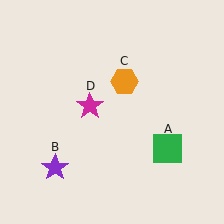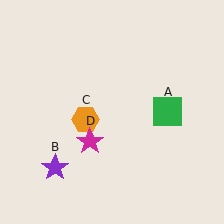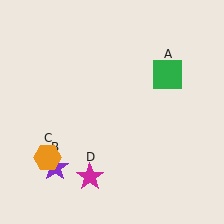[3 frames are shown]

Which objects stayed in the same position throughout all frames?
Purple star (object B) remained stationary.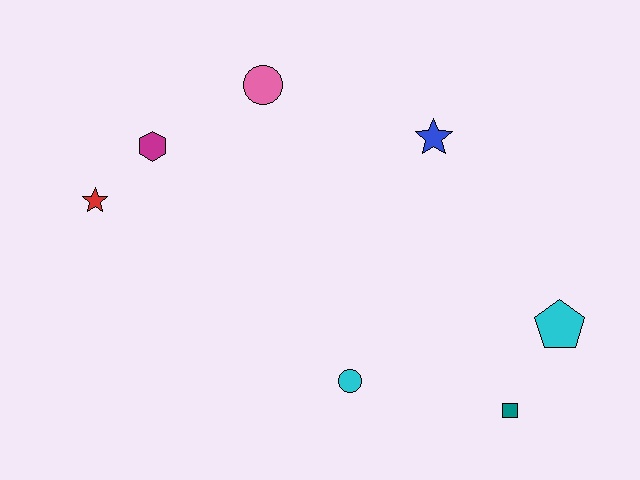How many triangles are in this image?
There are no triangles.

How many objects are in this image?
There are 7 objects.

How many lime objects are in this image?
There are no lime objects.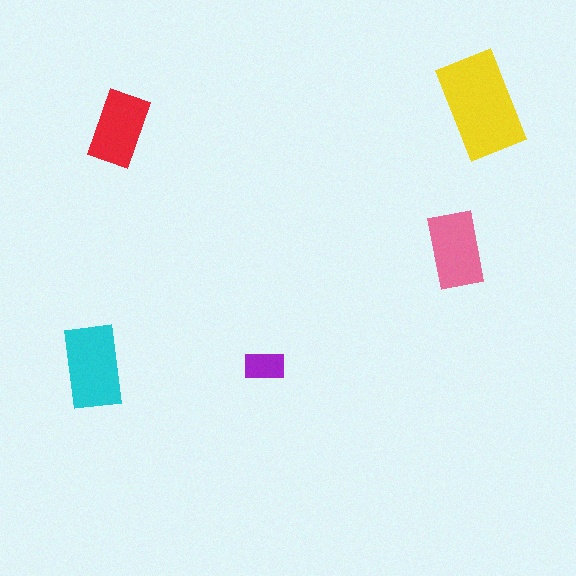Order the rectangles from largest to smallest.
the yellow one, the cyan one, the pink one, the red one, the purple one.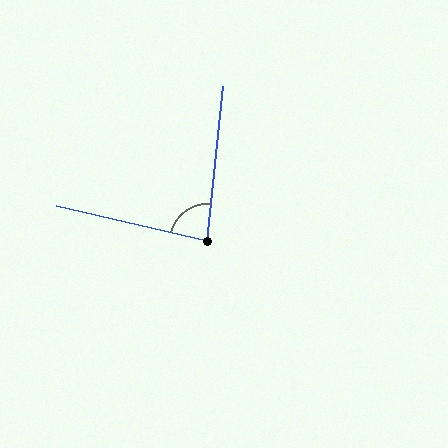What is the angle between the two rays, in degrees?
Approximately 83 degrees.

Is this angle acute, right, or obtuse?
It is acute.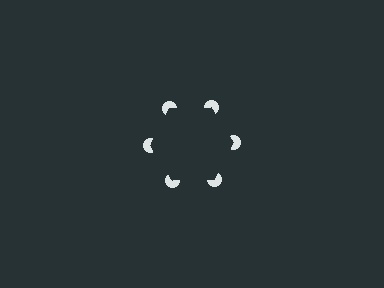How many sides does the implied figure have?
6 sides.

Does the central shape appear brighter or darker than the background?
It typically appears slightly darker than the background, even though no actual brightness change is drawn.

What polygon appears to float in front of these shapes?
An illusory hexagon — its edges are inferred from the aligned wedge cuts in the pac-man discs, not physically drawn.